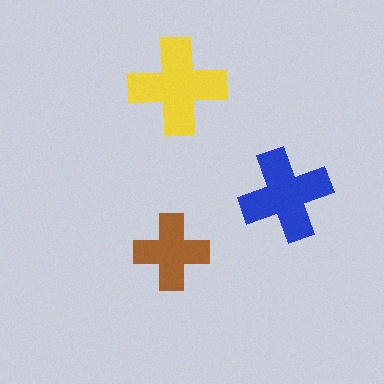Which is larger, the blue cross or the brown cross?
The blue one.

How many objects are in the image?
There are 3 objects in the image.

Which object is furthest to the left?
The brown cross is leftmost.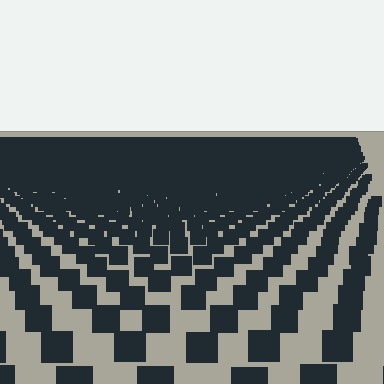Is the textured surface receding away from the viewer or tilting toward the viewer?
The surface is receding away from the viewer. Texture elements get smaller and denser toward the top.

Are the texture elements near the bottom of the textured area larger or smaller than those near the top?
Larger. Near the bottom, elements are closer to the viewer and appear at a bigger on-screen size.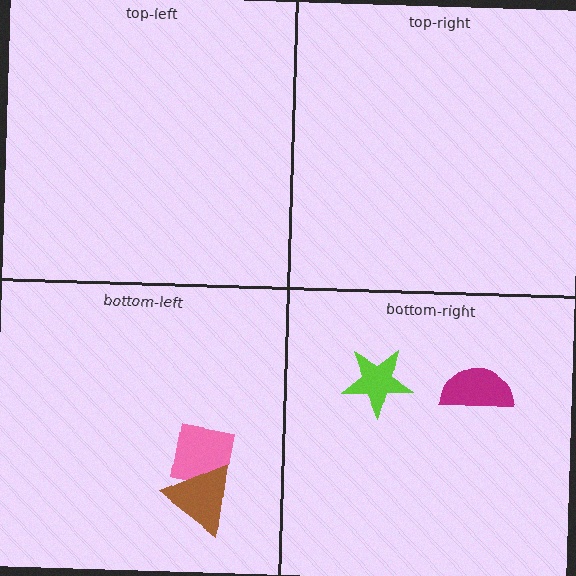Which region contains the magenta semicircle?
The bottom-right region.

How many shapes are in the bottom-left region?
2.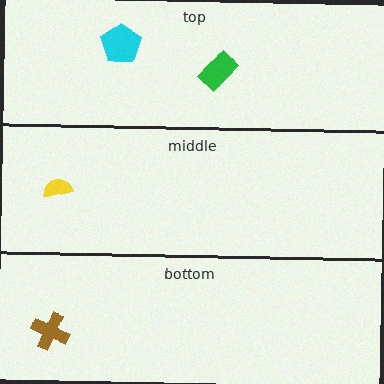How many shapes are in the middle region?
1.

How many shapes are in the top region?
2.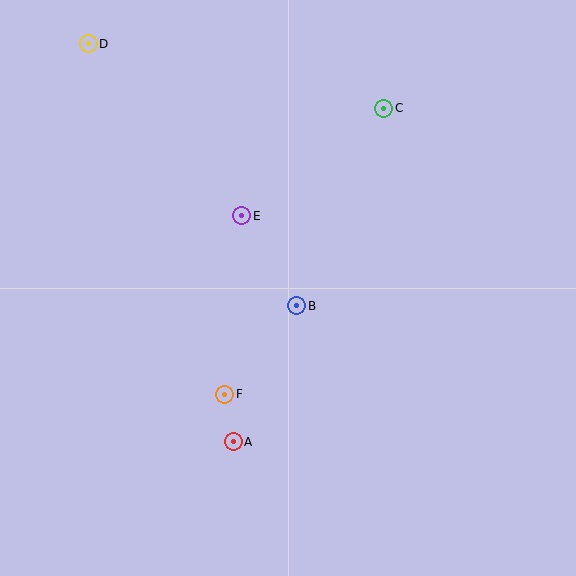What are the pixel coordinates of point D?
Point D is at (88, 44).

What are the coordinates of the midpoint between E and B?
The midpoint between E and B is at (269, 261).